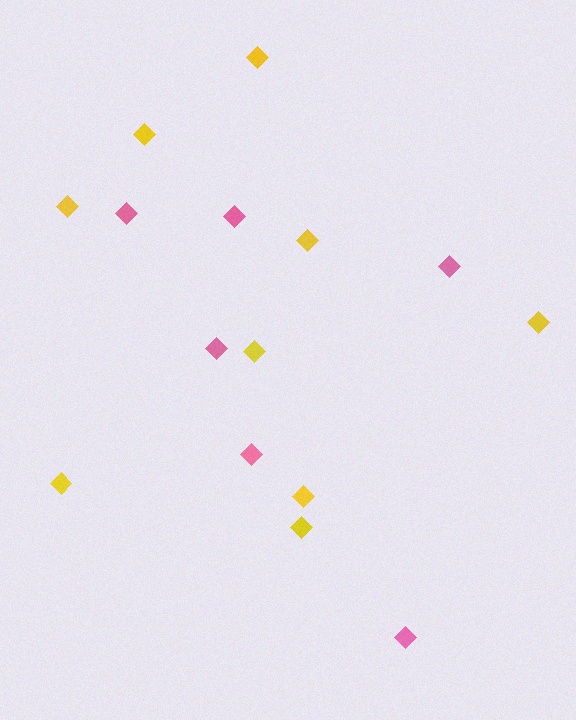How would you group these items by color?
There are 2 groups: one group of pink diamonds (6) and one group of yellow diamonds (9).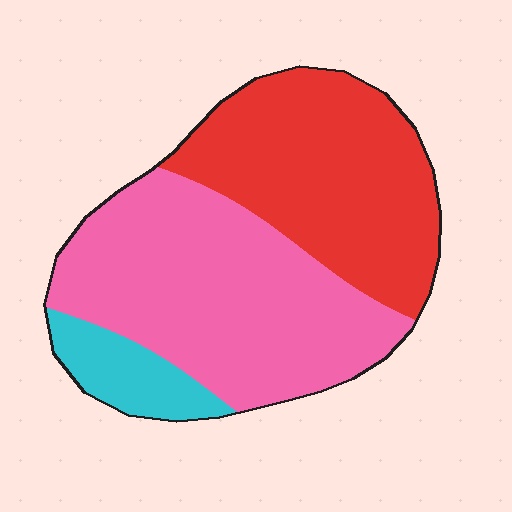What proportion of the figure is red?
Red takes up about two fifths (2/5) of the figure.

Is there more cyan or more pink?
Pink.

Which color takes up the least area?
Cyan, at roughly 10%.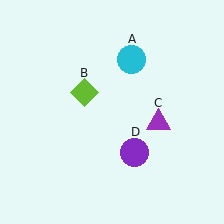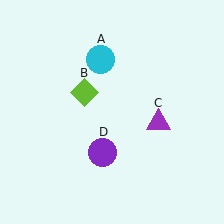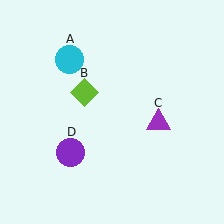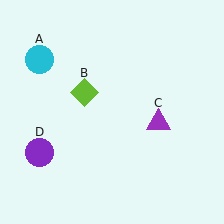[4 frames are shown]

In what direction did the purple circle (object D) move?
The purple circle (object D) moved left.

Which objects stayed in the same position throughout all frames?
Lime diamond (object B) and purple triangle (object C) remained stationary.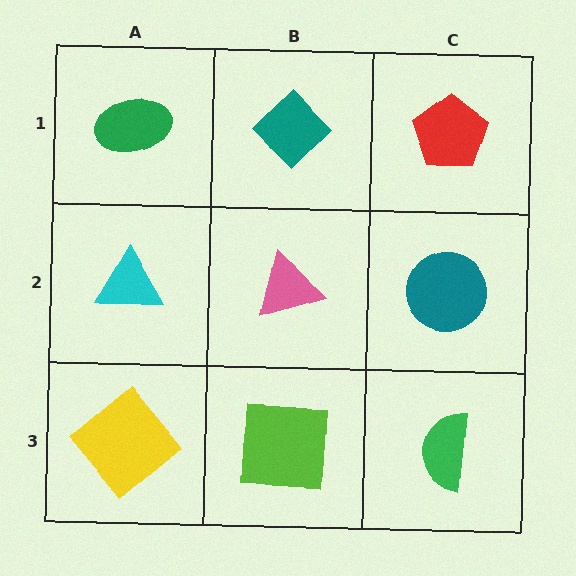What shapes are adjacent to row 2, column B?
A teal diamond (row 1, column B), a lime square (row 3, column B), a cyan triangle (row 2, column A), a teal circle (row 2, column C).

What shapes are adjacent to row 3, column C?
A teal circle (row 2, column C), a lime square (row 3, column B).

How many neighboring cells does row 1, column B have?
3.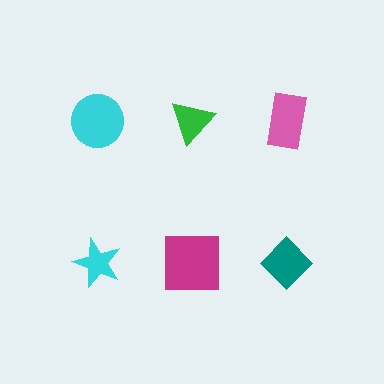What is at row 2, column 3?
A teal diamond.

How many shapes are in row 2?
3 shapes.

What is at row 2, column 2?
A magenta square.